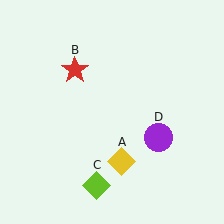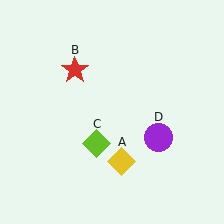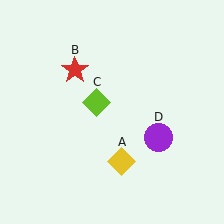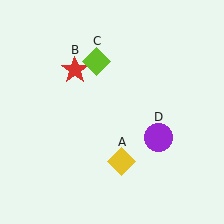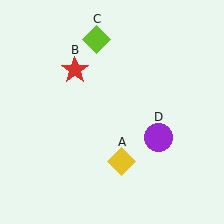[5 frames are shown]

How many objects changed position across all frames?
1 object changed position: lime diamond (object C).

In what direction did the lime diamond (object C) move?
The lime diamond (object C) moved up.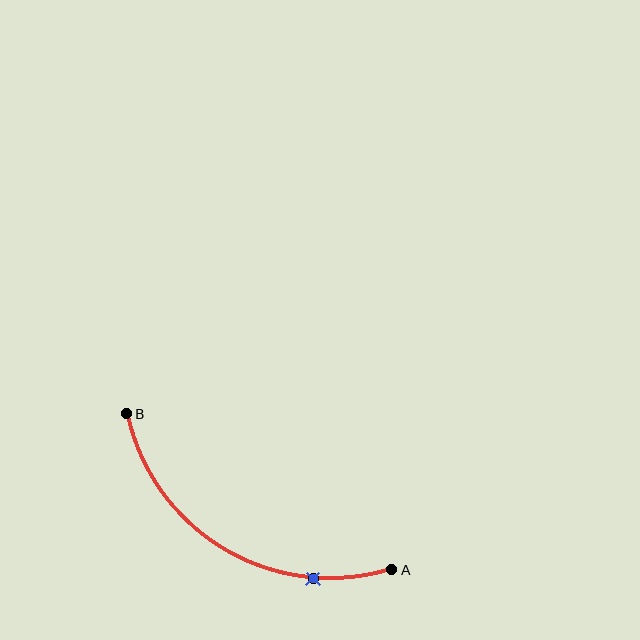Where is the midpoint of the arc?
The arc midpoint is the point on the curve farthest from the straight line joining A and B. It sits below that line.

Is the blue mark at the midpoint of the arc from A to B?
No. The blue mark lies on the arc but is closer to endpoint A. The arc midpoint would be at the point on the curve equidistant along the arc from both A and B.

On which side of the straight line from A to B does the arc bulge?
The arc bulges below the straight line connecting A and B.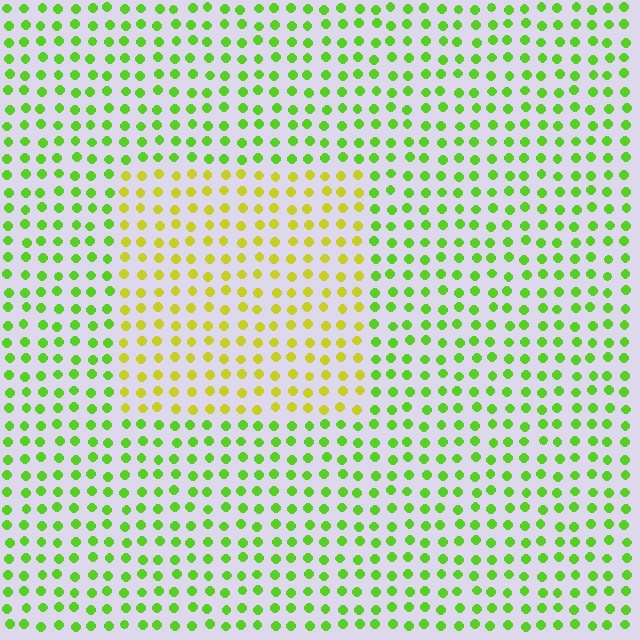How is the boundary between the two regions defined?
The boundary is defined purely by a slight shift in hue (about 39 degrees). Spacing, size, and orientation are identical on both sides.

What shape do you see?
I see a rectangle.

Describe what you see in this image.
The image is filled with small lime elements in a uniform arrangement. A rectangle-shaped region is visible where the elements are tinted to a slightly different hue, forming a subtle color boundary.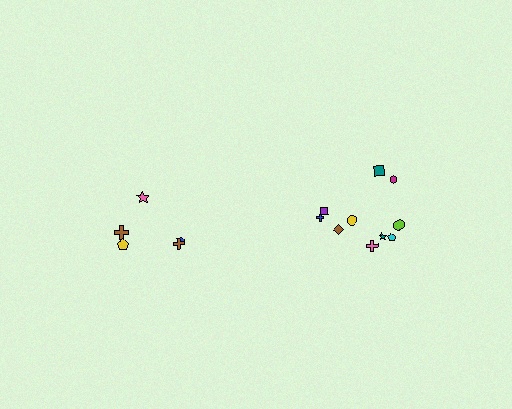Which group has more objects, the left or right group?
The right group.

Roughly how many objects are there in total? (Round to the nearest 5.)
Roughly 15 objects in total.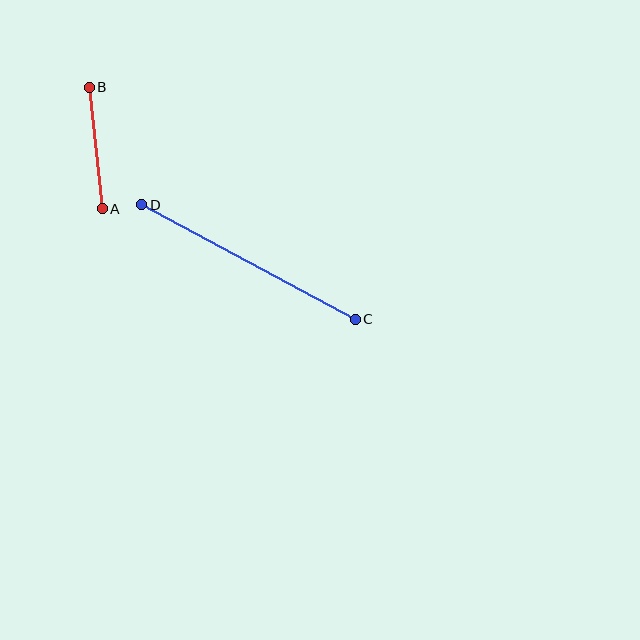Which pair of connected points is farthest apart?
Points C and D are farthest apart.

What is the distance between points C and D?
The distance is approximately 242 pixels.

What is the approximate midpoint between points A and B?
The midpoint is at approximately (96, 148) pixels.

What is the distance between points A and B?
The distance is approximately 123 pixels.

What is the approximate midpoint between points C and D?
The midpoint is at approximately (249, 262) pixels.